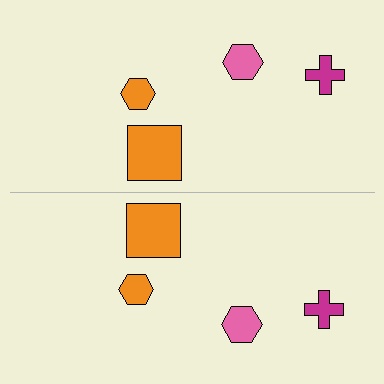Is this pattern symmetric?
Yes, this pattern has bilateral (reflection) symmetry.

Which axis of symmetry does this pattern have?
The pattern has a horizontal axis of symmetry running through the center of the image.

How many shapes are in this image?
There are 8 shapes in this image.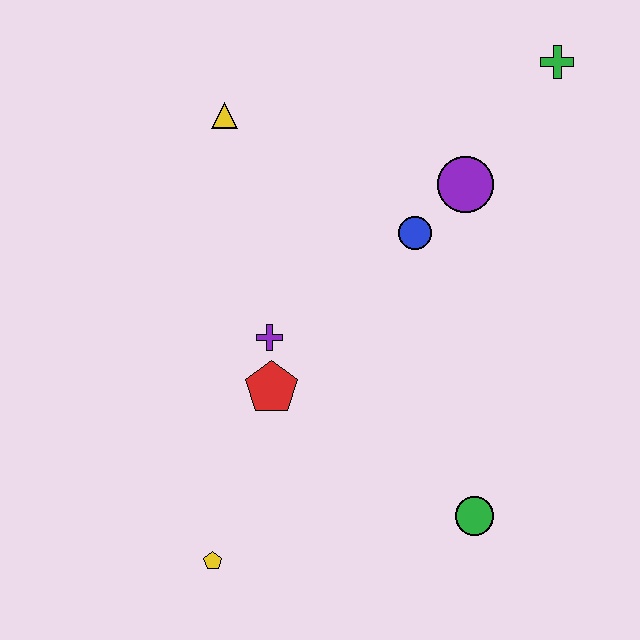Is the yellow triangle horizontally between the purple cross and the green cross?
No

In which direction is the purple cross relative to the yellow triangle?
The purple cross is below the yellow triangle.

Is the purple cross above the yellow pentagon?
Yes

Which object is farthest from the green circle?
The yellow triangle is farthest from the green circle.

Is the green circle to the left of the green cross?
Yes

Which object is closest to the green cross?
The purple circle is closest to the green cross.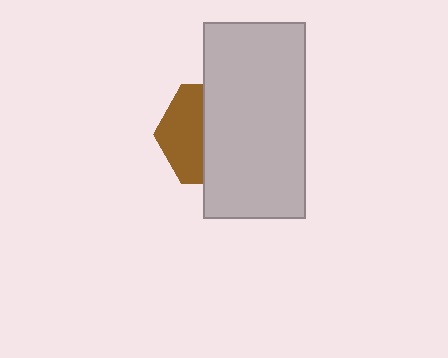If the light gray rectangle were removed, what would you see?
You would see the complete brown hexagon.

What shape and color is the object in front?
The object in front is a light gray rectangle.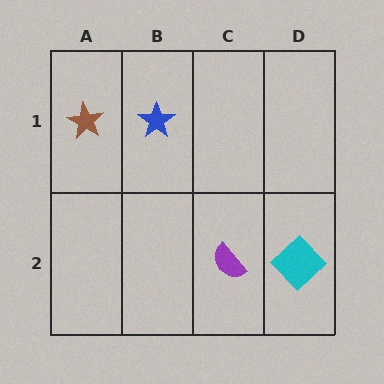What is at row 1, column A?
A brown star.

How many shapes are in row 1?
2 shapes.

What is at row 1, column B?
A blue star.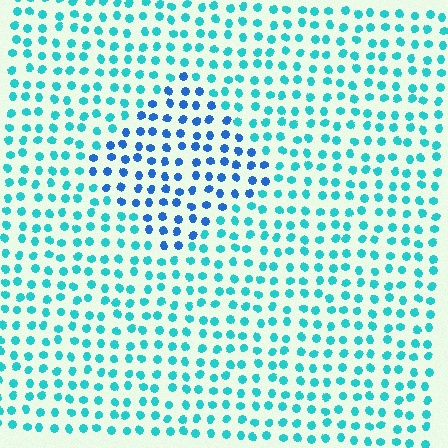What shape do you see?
I see a diamond.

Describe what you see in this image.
The image is filled with small cyan elements in a uniform arrangement. A diamond-shaped region is visible where the elements are tinted to a slightly different hue, forming a subtle color boundary.